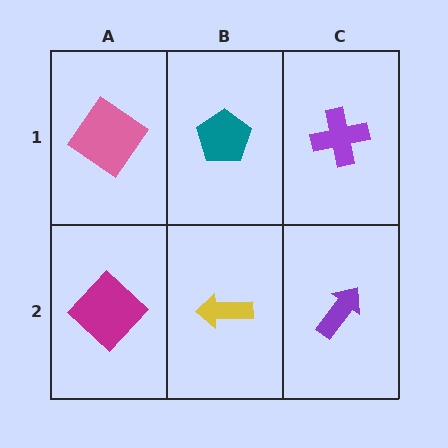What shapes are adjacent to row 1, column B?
A yellow arrow (row 2, column B), a pink diamond (row 1, column A), a purple cross (row 1, column C).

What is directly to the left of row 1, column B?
A pink diamond.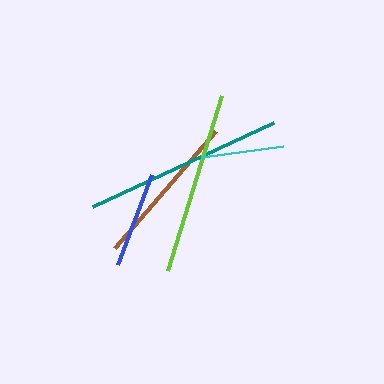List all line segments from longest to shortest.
From longest to shortest: teal, lime, brown, blue, cyan.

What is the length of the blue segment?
The blue segment is approximately 96 pixels long.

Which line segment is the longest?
The teal line is the longest at approximately 199 pixels.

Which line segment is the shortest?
The cyan line is the shortest at approximately 82 pixels.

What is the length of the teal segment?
The teal segment is approximately 199 pixels long.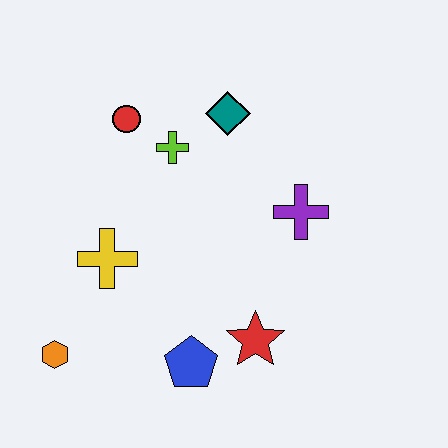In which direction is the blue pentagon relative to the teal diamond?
The blue pentagon is below the teal diamond.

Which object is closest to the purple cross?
The teal diamond is closest to the purple cross.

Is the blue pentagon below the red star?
Yes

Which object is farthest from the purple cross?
The orange hexagon is farthest from the purple cross.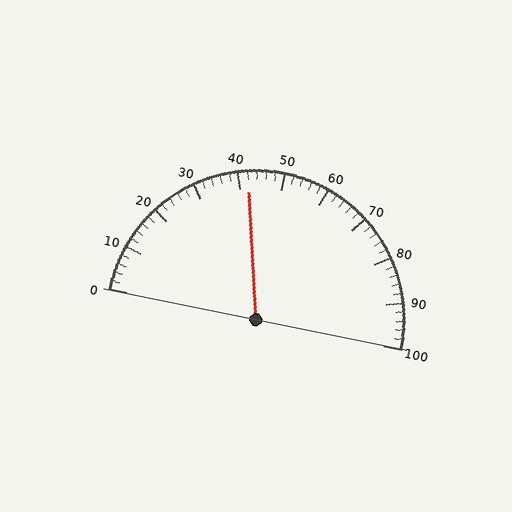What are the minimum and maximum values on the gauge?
The gauge ranges from 0 to 100.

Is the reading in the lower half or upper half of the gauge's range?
The reading is in the lower half of the range (0 to 100).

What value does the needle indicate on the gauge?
The needle indicates approximately 42.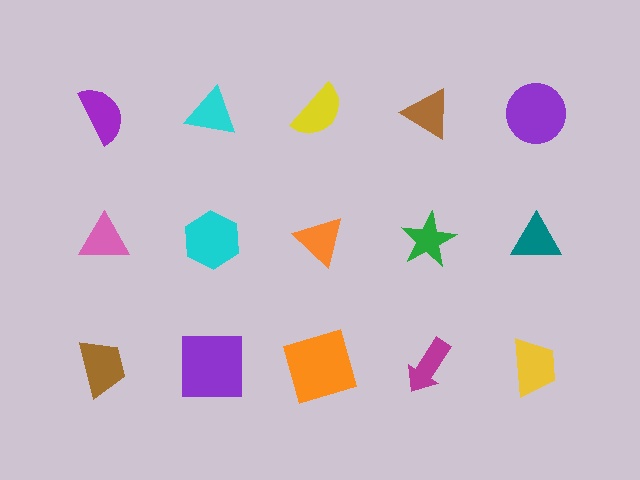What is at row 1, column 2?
A cyan triangle.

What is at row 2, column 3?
An orange triangle.